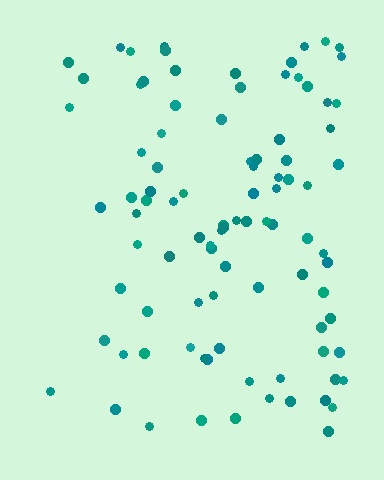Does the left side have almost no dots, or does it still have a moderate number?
Still a moderate number, just noticeably fewer than the right.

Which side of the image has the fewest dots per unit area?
The left.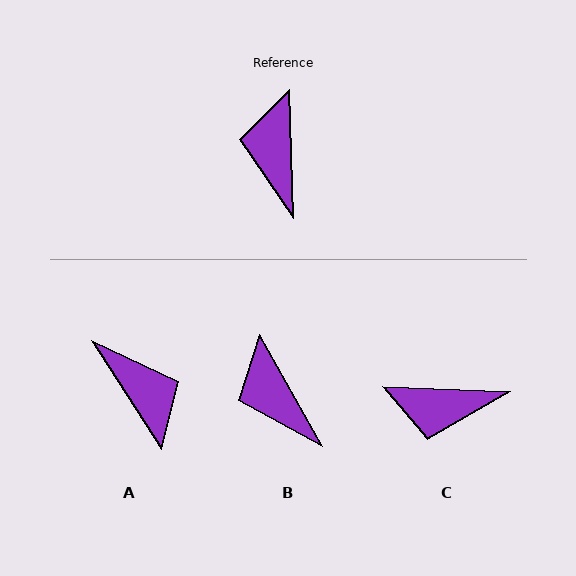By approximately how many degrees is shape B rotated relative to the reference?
Approximately 27 degrees counter-clockwise.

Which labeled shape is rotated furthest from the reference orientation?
A, about 149 degrees away.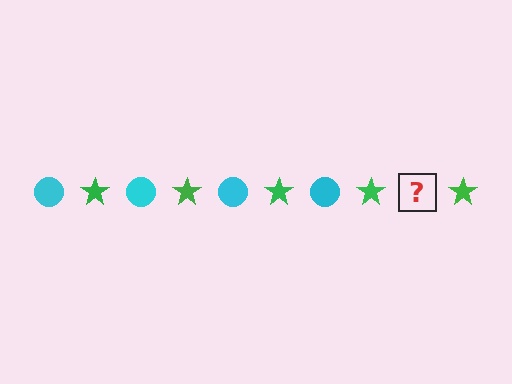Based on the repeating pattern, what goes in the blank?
The blank should be a cyan circle.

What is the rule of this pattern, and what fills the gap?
The rule is that the pattern alternates between cyan circle and green star. The gap should be filled with a cyan circle.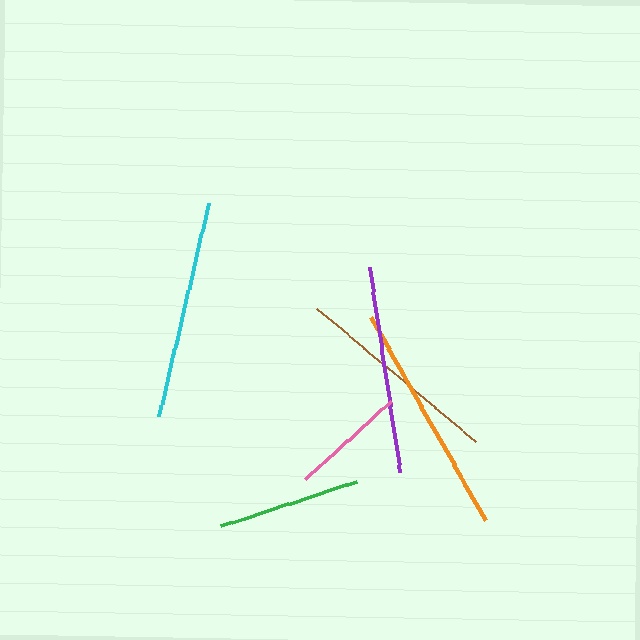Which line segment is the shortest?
The pink line is the shortest at approximately 116 pixels.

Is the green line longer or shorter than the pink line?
The green line is longer than the pink line.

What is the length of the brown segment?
The brown segment is approximately 206 pixels long.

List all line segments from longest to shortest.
From longest to shortest: orange, cyan, purple, brown, green, pink.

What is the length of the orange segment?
The orange segment is approximately 232 pixels long.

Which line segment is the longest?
The orange line is the longest at approximately 232 pixels.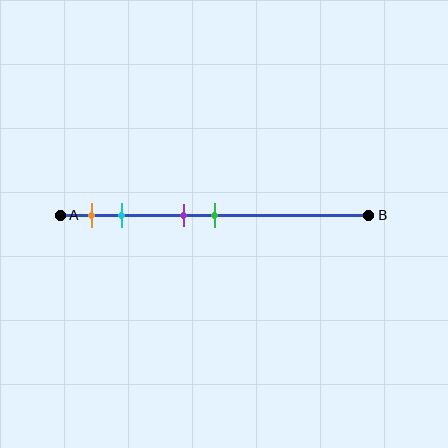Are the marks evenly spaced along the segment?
No, the marks are not evenly spaced.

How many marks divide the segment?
There are 4 marks dividing the segment.